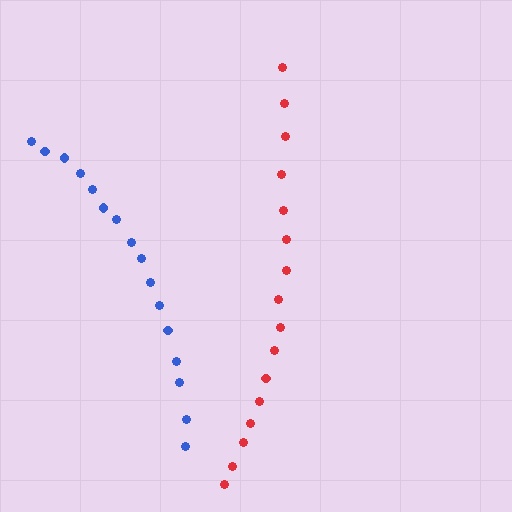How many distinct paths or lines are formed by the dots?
There are 2 distinct paths.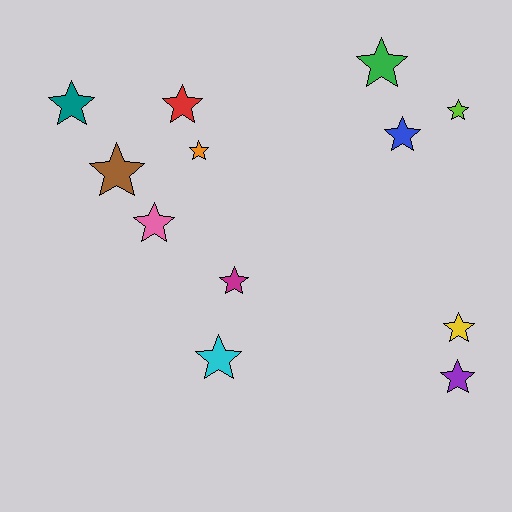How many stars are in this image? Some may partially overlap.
There are 12 stars.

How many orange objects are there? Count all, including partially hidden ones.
There is 1 orange object.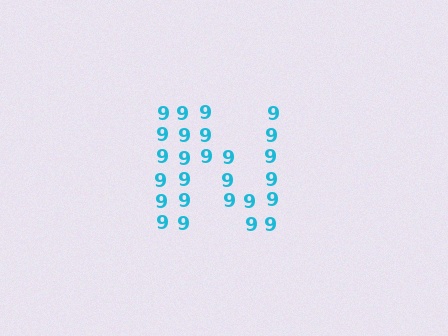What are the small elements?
The small elements are digit 9's.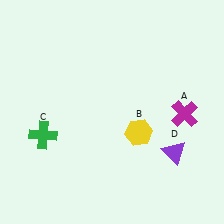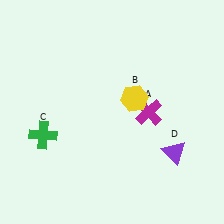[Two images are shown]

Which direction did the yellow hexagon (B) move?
The yellow hexagon (B) moved up.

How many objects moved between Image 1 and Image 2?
2 objects moved between the two images.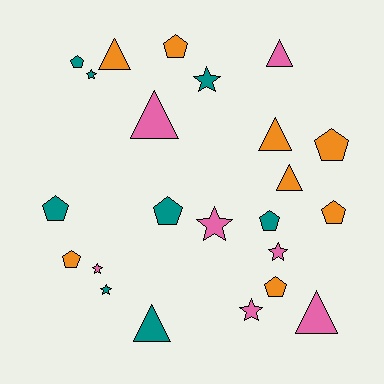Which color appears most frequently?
Teal, with 8 objects.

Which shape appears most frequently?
Pentagon, with 9 objects.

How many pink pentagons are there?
There are no pink pentagons.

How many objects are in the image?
There are 23 objects.